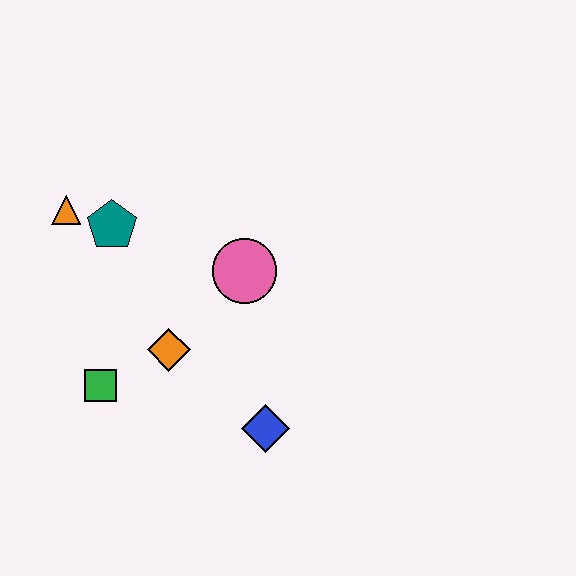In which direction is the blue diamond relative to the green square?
The blue diamond is to the right of the green square.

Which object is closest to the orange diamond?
The green square is closest to the orange diamond.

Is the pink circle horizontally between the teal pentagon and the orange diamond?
No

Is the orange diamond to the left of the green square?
No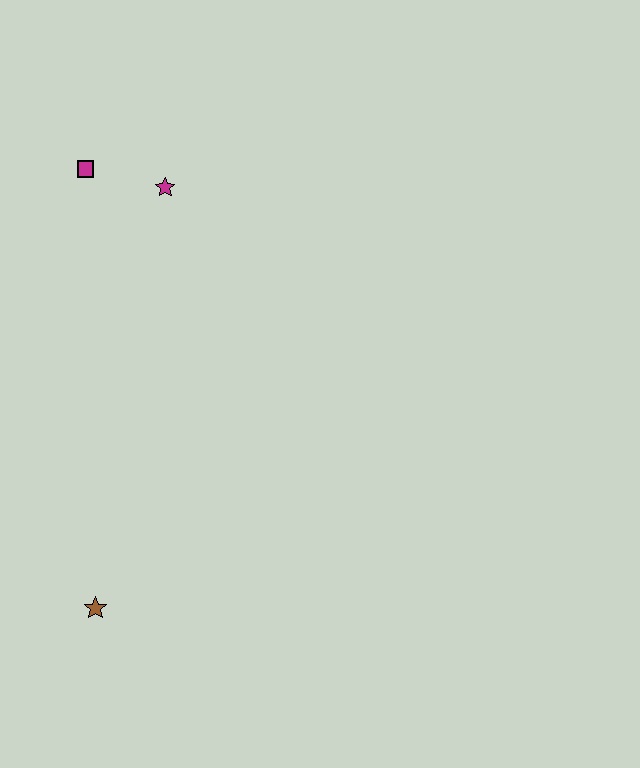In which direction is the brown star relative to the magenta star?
The brown star is below the magenta star.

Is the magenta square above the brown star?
Yes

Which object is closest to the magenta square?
The magenta star is closest to the magenta square.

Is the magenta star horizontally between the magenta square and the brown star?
No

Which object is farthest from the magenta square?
The brown star is farthest from the magenta square.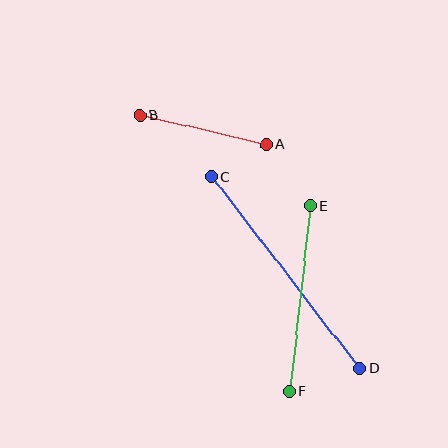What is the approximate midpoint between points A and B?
The midpoint is at approximately (203, 130) pixels.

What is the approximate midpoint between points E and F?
The midpoint is at approximately (300, 298) pixels.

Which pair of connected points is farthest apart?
Points C and D are farthest apart.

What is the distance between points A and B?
The distance is approximately 130 pixels.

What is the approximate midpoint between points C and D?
The midpoint is at approximately (286, 273) pixels.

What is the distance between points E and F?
The distance is approximately 187 pixels.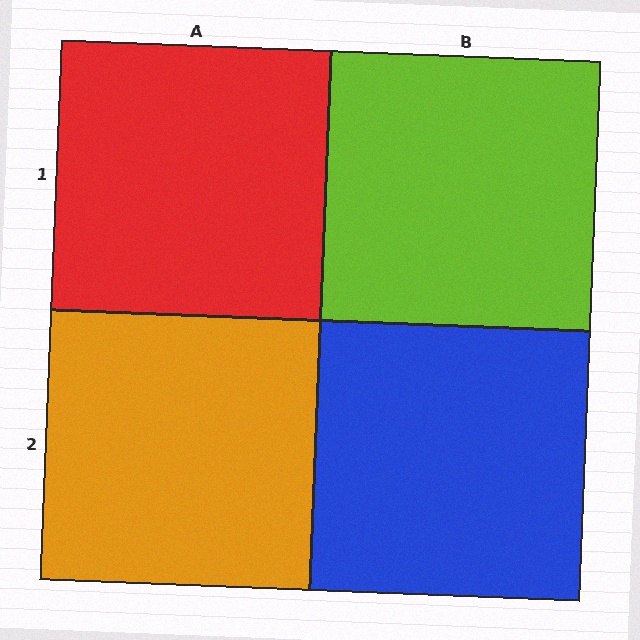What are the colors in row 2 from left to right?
Orange, blue.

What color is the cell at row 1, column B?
Lime.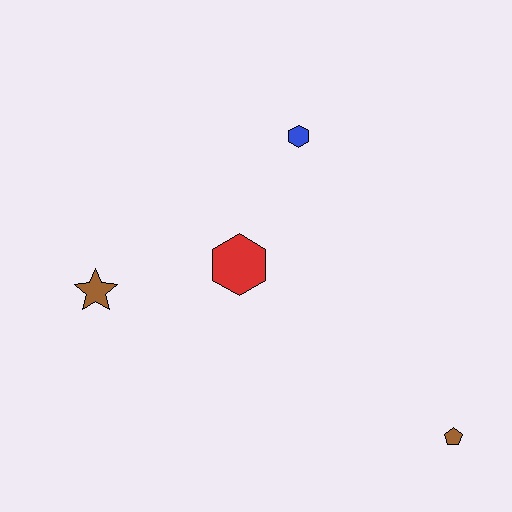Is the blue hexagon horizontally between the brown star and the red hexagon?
No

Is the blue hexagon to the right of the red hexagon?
Yes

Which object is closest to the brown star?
The red hexagon is closest to the brown star.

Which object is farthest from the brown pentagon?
The brown star is farthest from the brown pentagon.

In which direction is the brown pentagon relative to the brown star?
The brown pentagon is to the right of the brown star.